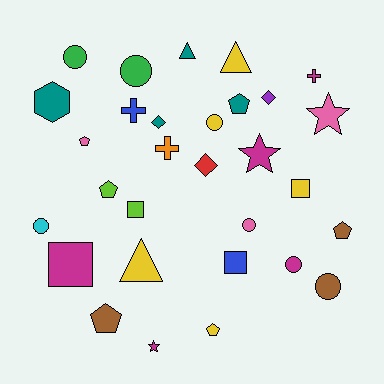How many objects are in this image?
There are 30 objects.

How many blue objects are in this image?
There are 2 blue objects.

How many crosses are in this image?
There are 3 crosses.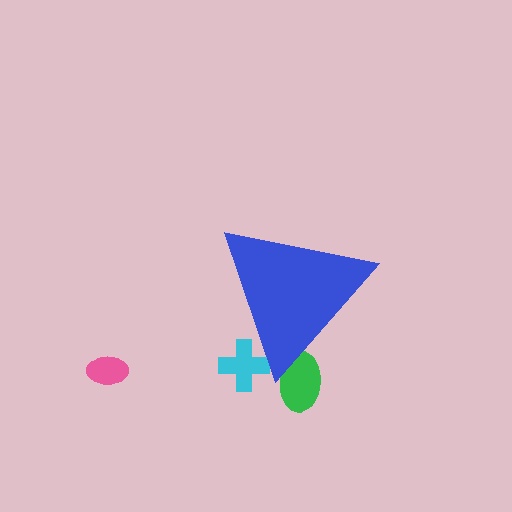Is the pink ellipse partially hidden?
No, the pink ellipse is fully visible.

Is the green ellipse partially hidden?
Yes, the green ellipse is partially hidden behind the blue triangle.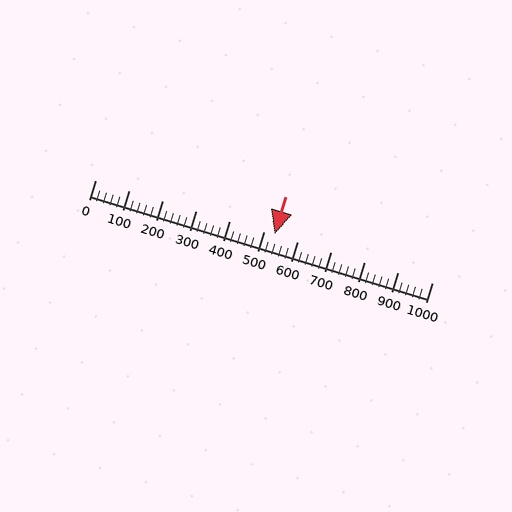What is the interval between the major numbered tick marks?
The major tick marks are spaced 100 units apart.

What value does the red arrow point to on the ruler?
The red arrow points to approximately 534.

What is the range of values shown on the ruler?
The ruler shows values from 0 to 1000.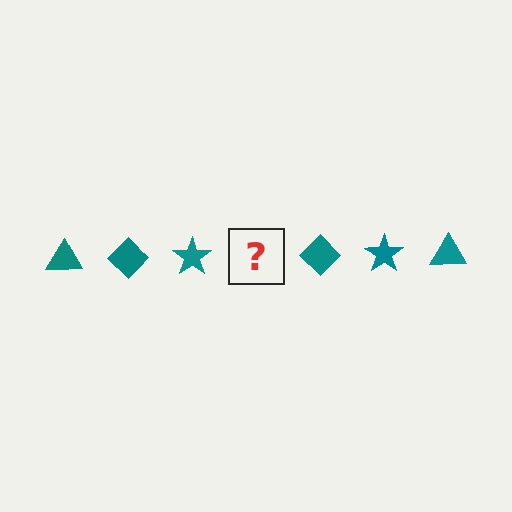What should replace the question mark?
The question mark should be replaced with a teal triangle.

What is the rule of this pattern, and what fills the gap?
The rule is that the pattern cycles through triangle, diamond, star shapes in teal. The gap should be filled with a teal triangle.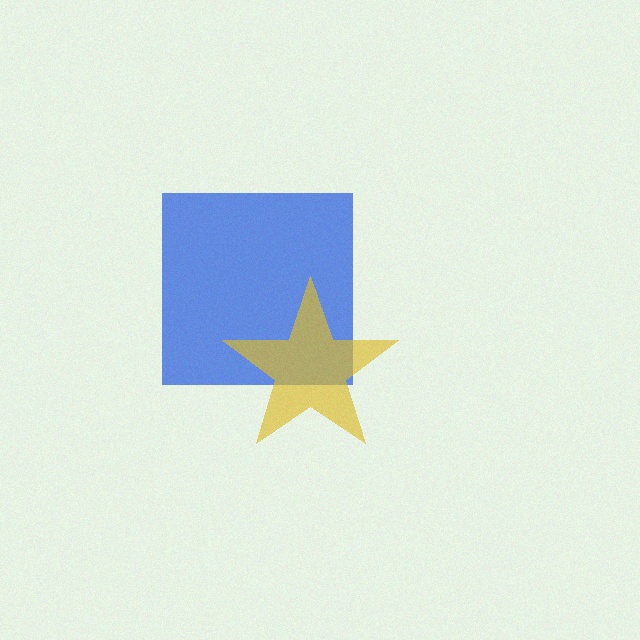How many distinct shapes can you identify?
There are 2 distinct shapes: a blue square, a yellow star.